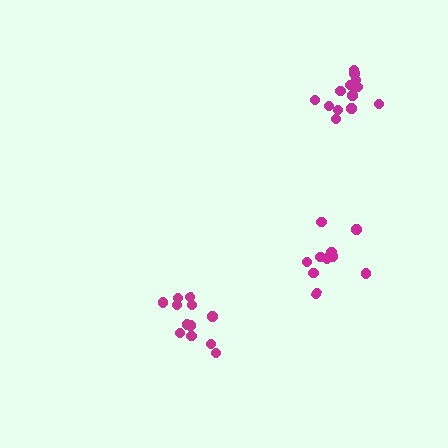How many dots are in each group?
Group 1: 10 dots, Group 2: 14 dots, Group 3: 12 dots (36 total).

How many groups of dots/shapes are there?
There are 3 groups.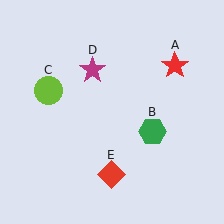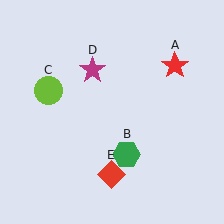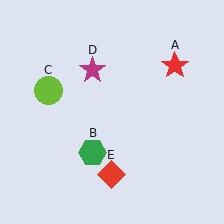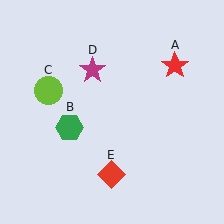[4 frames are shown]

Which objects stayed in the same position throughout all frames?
Red star (object A) and lime circle (object C) and magenta star (object D) and red diamond (object E) remained stationary.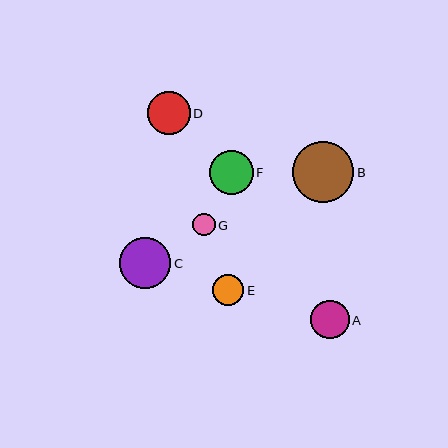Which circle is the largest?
Circle B is the largest with a size of approximately 61 pixels.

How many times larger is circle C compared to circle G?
Circle C is approximately 2.3 times the size of circle G.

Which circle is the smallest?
Circle G is the smallest with a size of approximately 22 pixels.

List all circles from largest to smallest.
From largest to smallest: B, C, F, D, A, E, G.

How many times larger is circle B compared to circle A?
Circle B is approximately 1.6 times the size of circle A.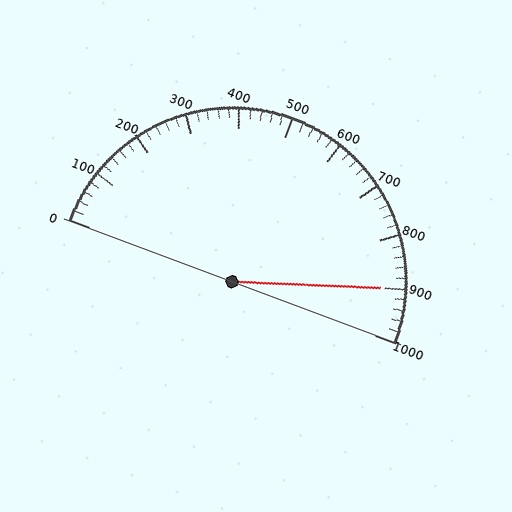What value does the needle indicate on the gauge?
The needle indicates approximately 900.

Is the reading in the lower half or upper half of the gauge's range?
The reading is in the upper half of the range (0 to 1000).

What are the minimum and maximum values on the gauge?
The gauge ranges from 0 to 1000.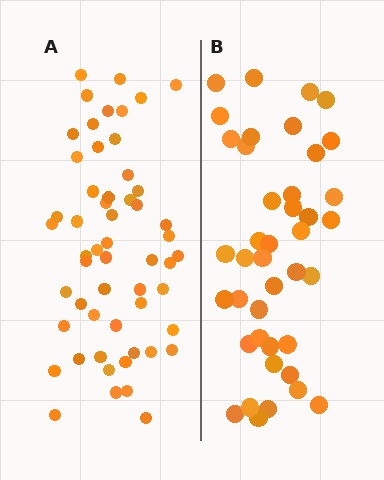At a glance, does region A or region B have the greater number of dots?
Region A (the left region) has more dots.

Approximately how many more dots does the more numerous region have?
Region A has approximately 15 more dots than region B.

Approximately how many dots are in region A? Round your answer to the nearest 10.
About 60 dots. (The exact count is 55, which rounds to 60.)